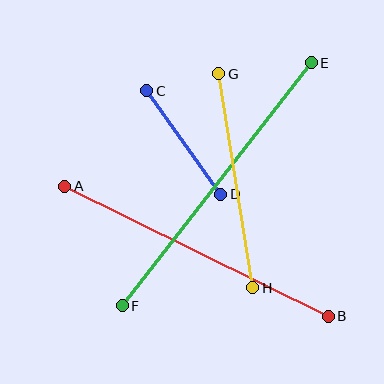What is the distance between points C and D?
The distance is approximately 127 pixels.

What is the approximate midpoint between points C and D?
The midpoint is at approximately (184, 142) pixels.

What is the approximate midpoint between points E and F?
The midpoint is at approximately (217, 184) pixels.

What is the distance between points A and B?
The distance is approximately 294 pixels.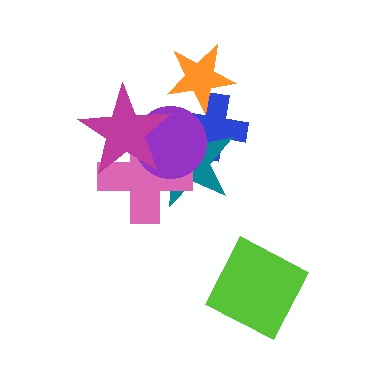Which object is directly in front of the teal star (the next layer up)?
The pink cross is directly in front of the teal star.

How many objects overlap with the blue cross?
3 objects overlap with the blue cross.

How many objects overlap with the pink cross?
3 objects overlap with the pink cross.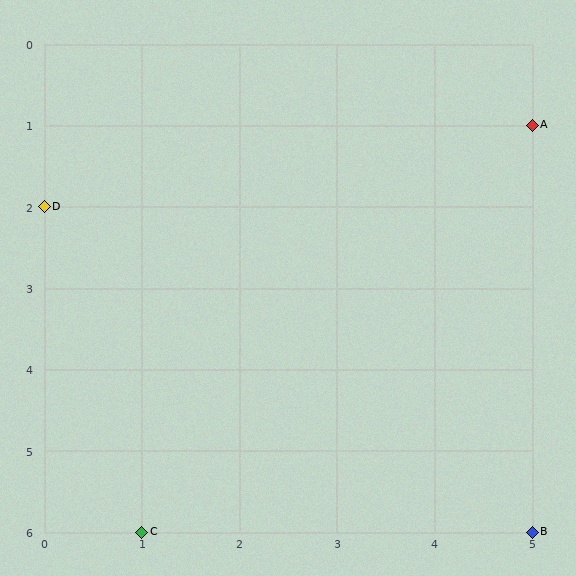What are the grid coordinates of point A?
Point A is at grid coordinates (5, 1).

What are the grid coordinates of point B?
Point B is at grid coordinates (5, 6).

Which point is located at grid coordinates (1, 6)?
Point C is at (1, 6).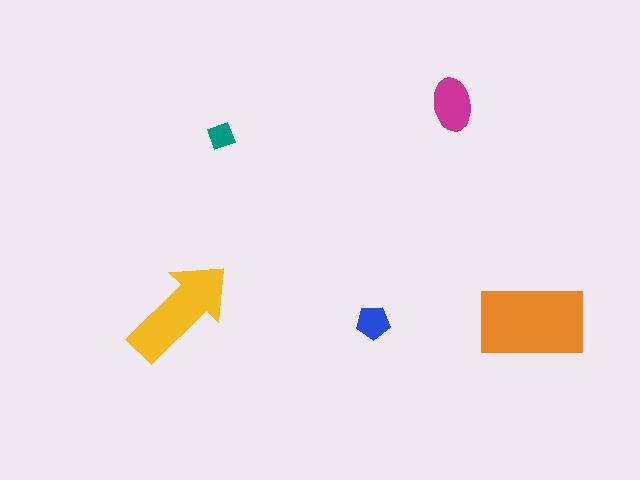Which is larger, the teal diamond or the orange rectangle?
The orange rectangle.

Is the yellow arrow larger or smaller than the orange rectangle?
Smaller.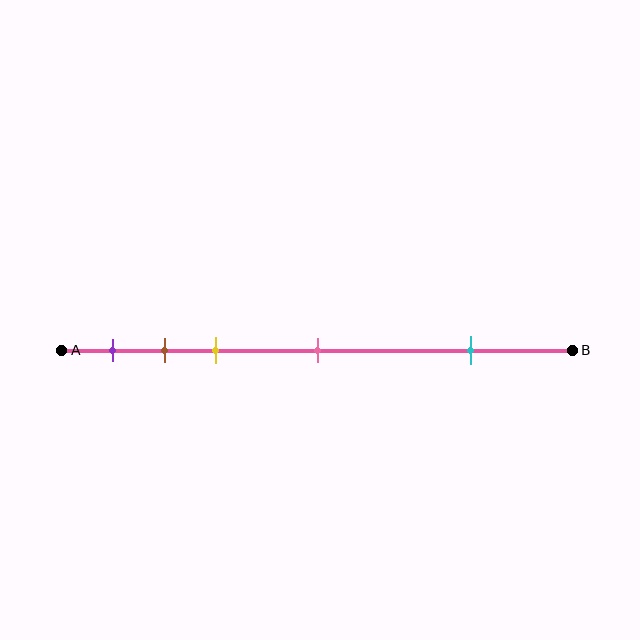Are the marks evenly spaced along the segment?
No, the marks are not evenly spaced.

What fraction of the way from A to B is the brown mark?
The brown mark is approximately 20% (0.2) of the way from A to B.